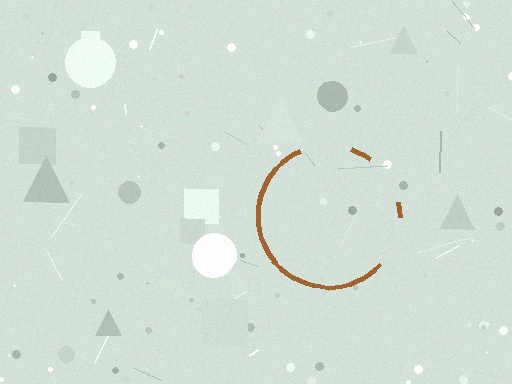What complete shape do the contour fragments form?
The contour fragments form a circle.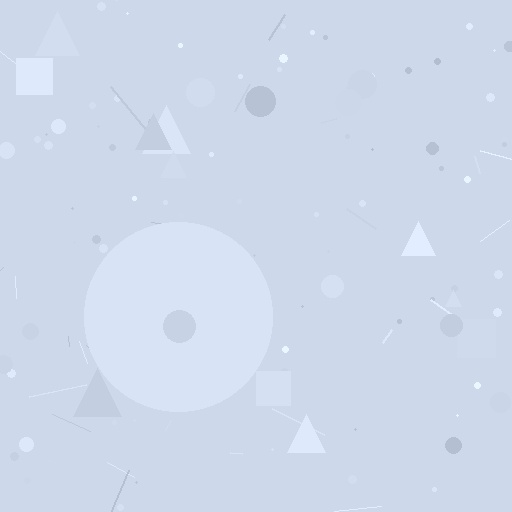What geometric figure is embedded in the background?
A circle is embedded in the background.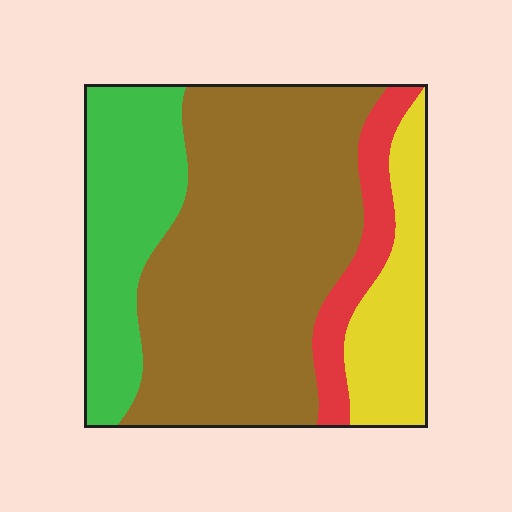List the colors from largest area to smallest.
From largest to smallest: brown, green, yellow, red.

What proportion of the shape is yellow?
Yellow covers about 15% of the shape.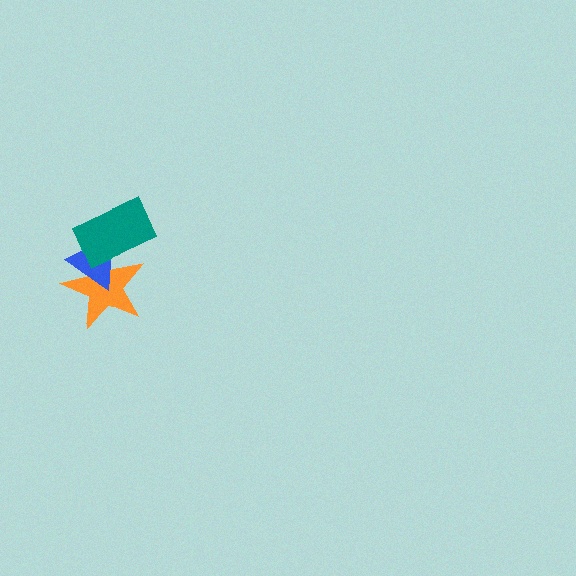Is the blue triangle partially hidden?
Yes, it is partially covered by another shape.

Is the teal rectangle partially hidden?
No, no other shape covers it.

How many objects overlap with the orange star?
2 objects overlap with the orange star.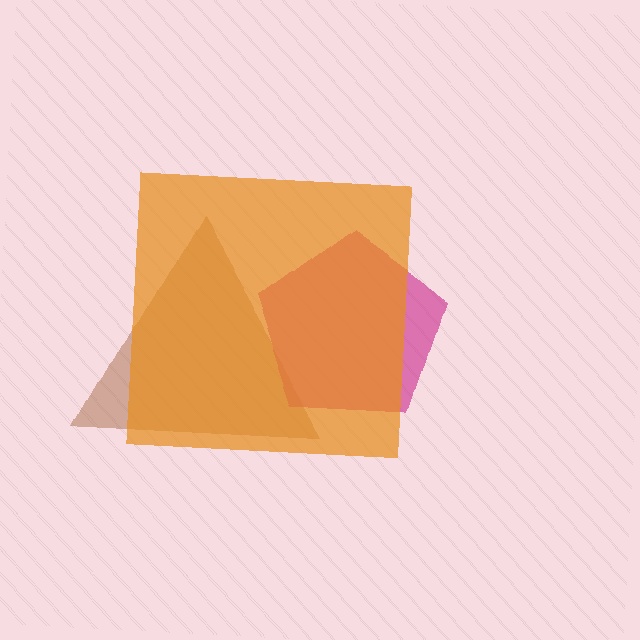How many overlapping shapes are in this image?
There are 3 overlapping shapes in the image.